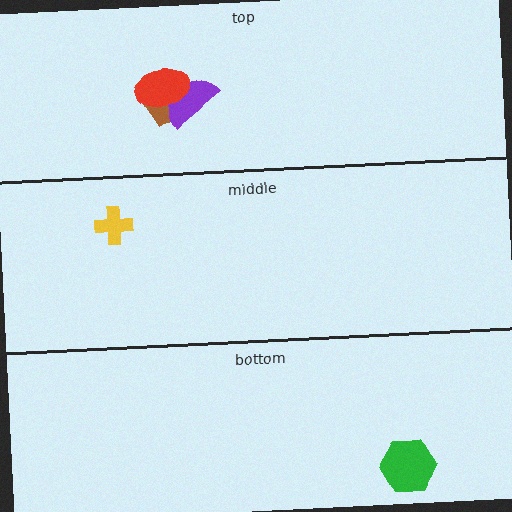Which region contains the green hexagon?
The bottom region.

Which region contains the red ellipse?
The top region.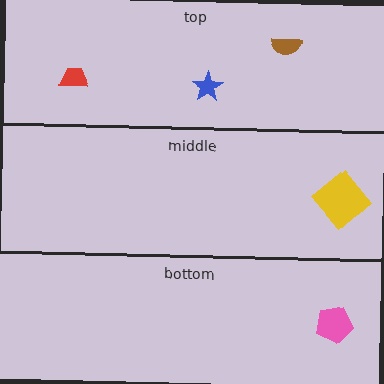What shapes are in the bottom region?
The pink pentagon.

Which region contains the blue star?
The top region.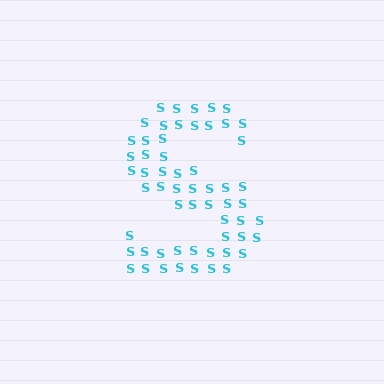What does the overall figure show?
The overall figure shows the letter S.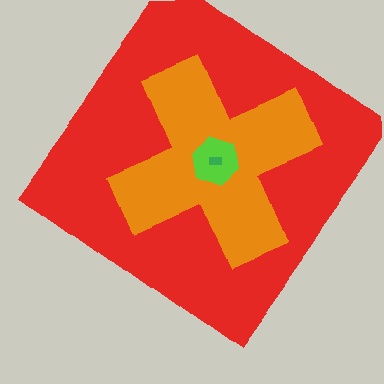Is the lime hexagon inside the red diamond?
Yes.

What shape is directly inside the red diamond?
The orange cross.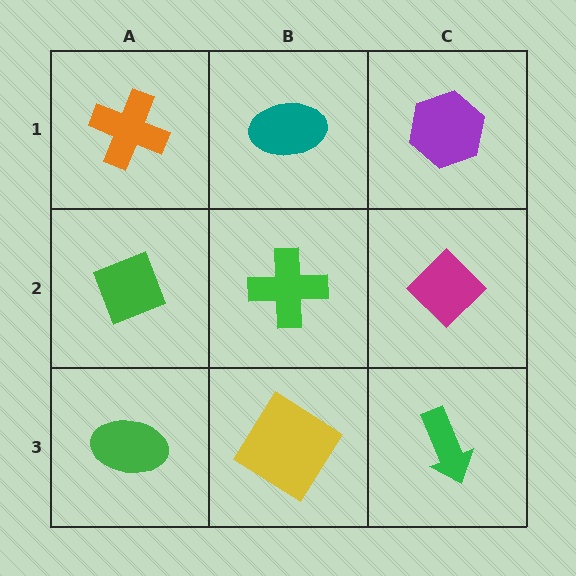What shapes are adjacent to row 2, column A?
An orange cross (row 1, column A), a green ellipse (row 3, column A), a green cross (row 2, column B).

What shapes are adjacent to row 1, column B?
A green cross (row 2, column B), an orange cross (row 1, column A), a purple hexagon (row 1, column C).